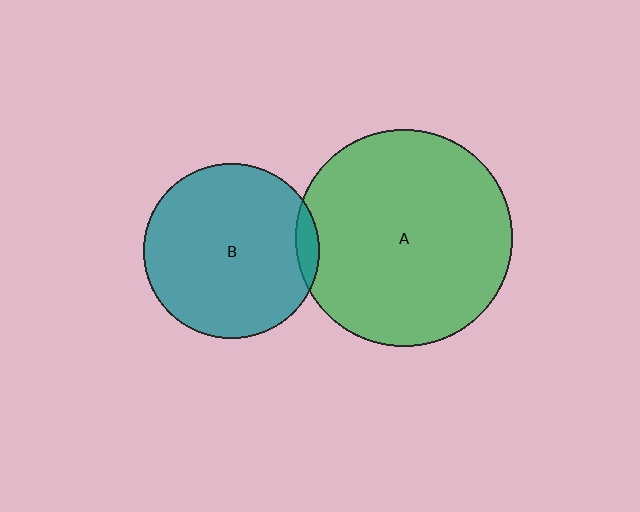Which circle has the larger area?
Circle A (green).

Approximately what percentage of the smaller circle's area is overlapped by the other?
Approximately 5%.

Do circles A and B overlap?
Yes.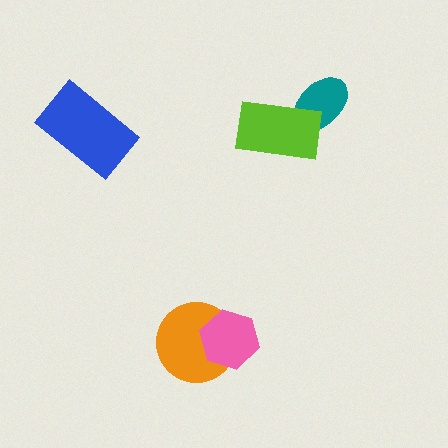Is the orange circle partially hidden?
Yes, it is partially covered by another shape.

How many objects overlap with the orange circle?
1 object overlaps with the orange circle.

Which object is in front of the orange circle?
The pink hexagon is in front of the orange circle.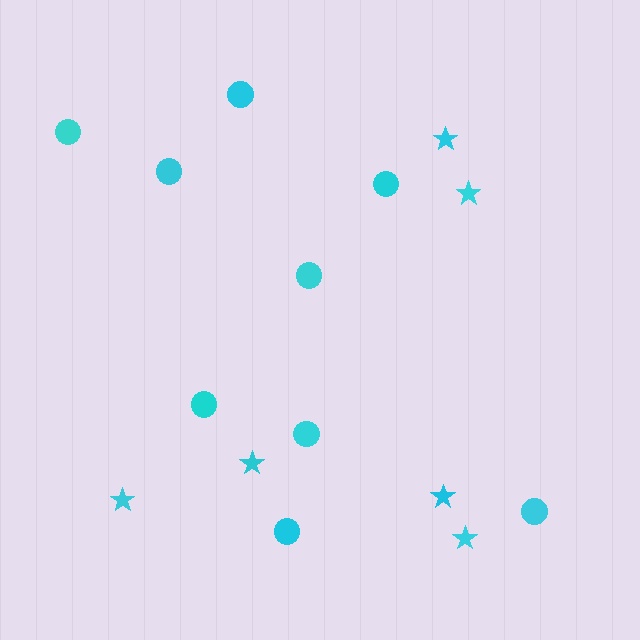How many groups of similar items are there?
There are 2 groups: one group of stars (6) and one group of circles (9).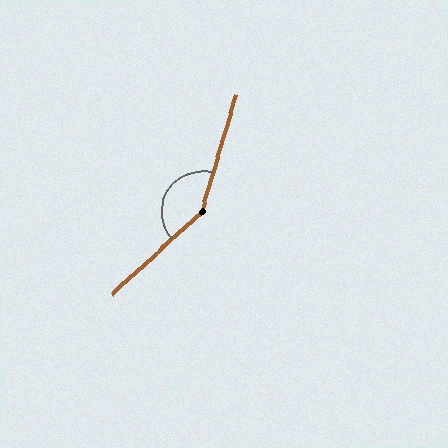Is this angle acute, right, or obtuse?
It is obtuse.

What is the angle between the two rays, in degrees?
Approximately 148 degrees.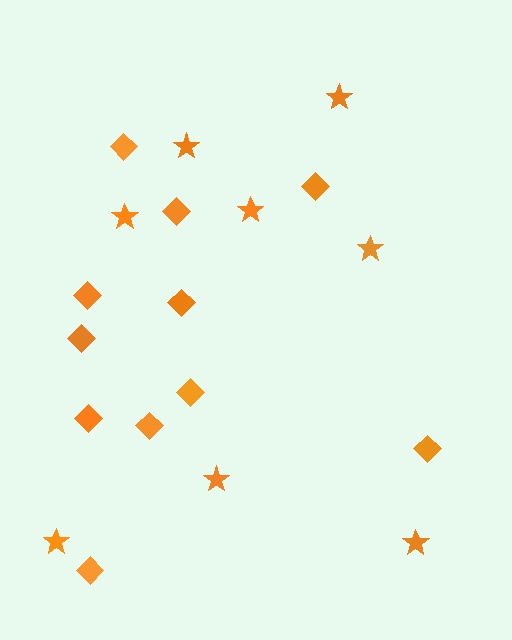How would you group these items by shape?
There are 2 groups: one group of diamonds (11) and one group of stars (8).